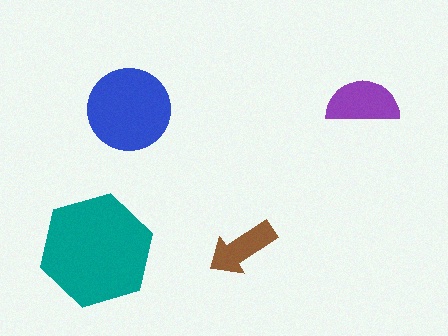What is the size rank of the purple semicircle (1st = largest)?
3rd.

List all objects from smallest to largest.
The brown arrow, the purple semicircle, the blue circle, the teal hexagon.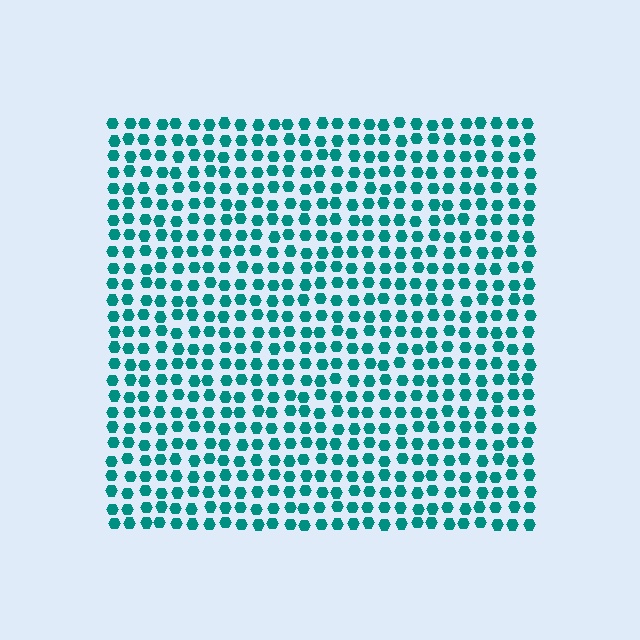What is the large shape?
The large shape is a square.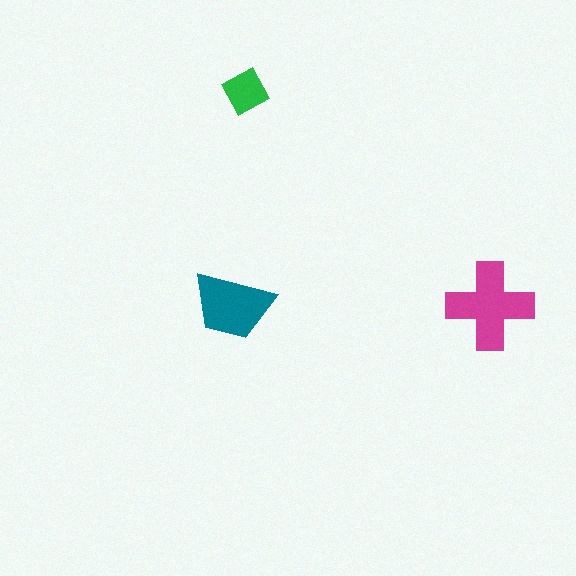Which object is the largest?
The magenta cross.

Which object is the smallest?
The green square.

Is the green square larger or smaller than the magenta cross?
Smaller.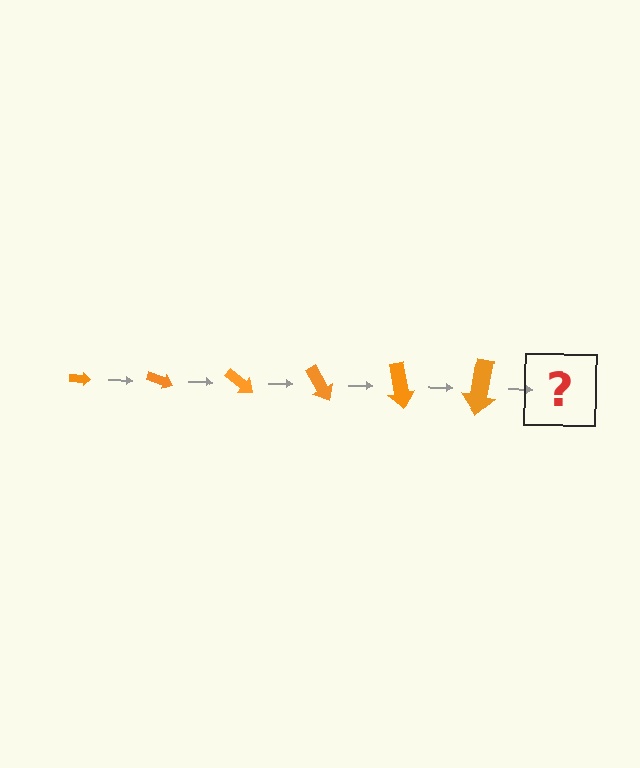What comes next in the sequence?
The next element should be an arrow, larger than the previous one and rotated 120 degrees from the start.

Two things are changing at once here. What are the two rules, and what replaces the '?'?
The two rules are that the arrow grows larger each step and it rotates 20 degrees each step. The '?' should be an arrow, larger than the previous one and rotated 120 degrees from the start.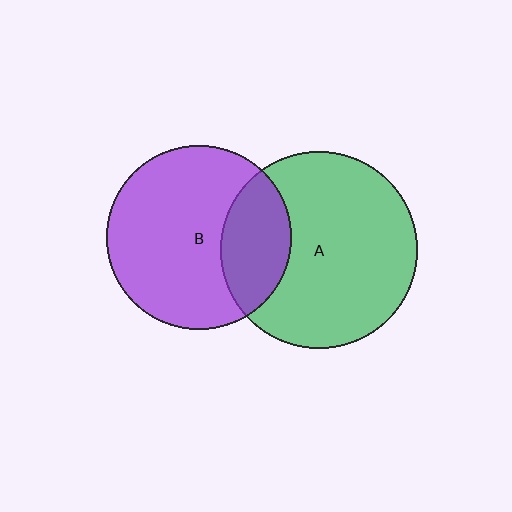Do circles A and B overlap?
Yes.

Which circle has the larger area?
Circle A (green).